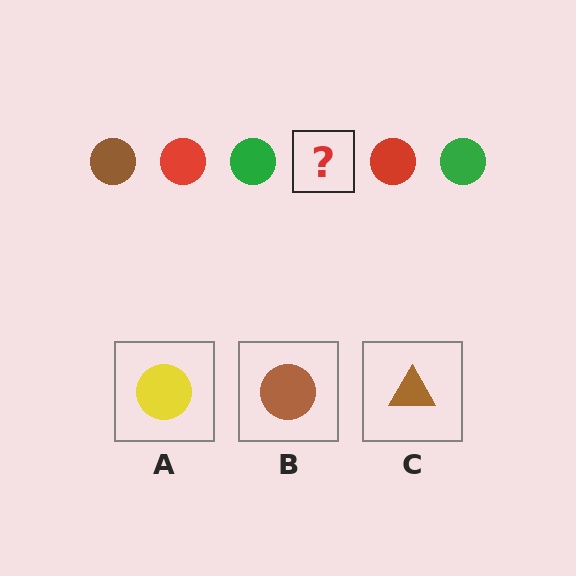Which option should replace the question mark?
Option B.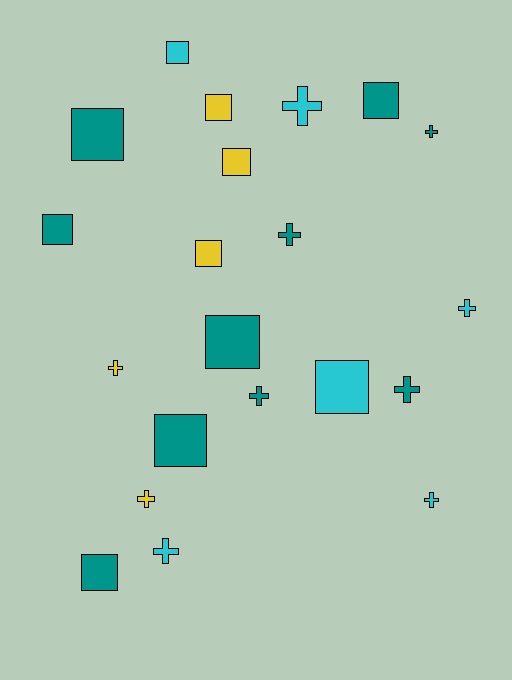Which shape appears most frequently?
Square, with 11 objects.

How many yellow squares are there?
There are 3 yellow squares.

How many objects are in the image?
There are 21 objects.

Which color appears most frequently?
Teal, with 10 objects.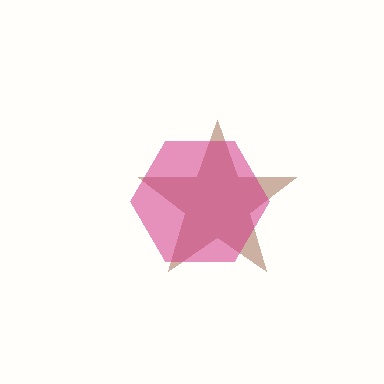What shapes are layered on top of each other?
The layered shapes are: a brown star, a magenta hexagon.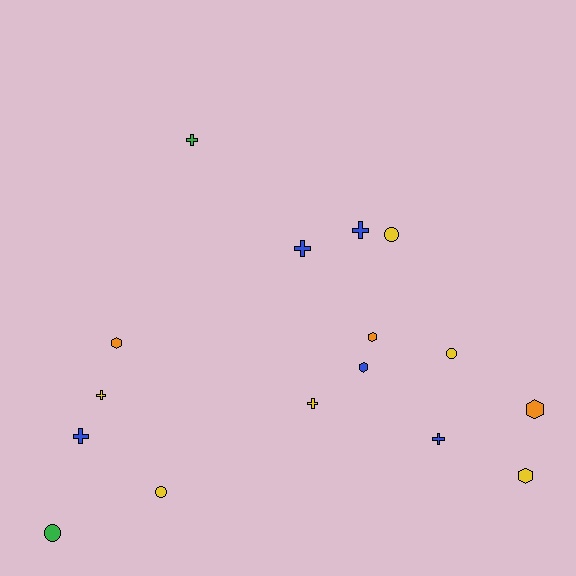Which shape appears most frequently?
Cross, with 7 objects.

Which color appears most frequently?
Yellow, with 6 objects.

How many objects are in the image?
There are 16 objects.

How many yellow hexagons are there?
There is 1 yellow hexagon.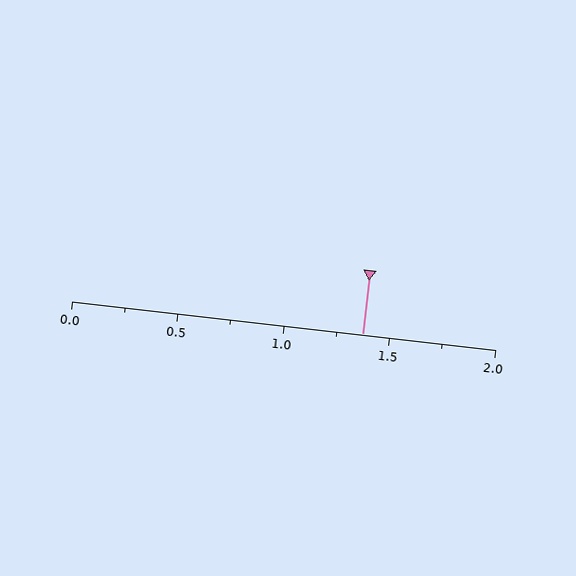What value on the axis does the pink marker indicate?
The marker indicates approximately 1.38.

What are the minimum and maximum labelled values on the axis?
The axis runs from 0.0 to 2.0.